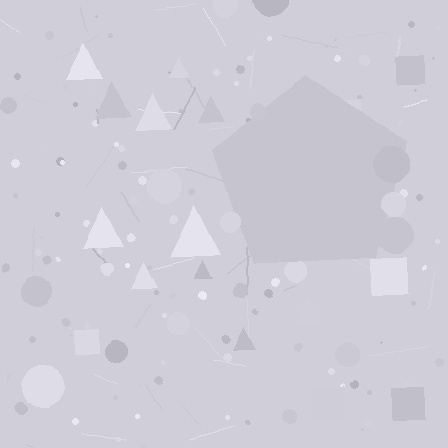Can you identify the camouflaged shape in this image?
The camouflaged shape is a pentagon.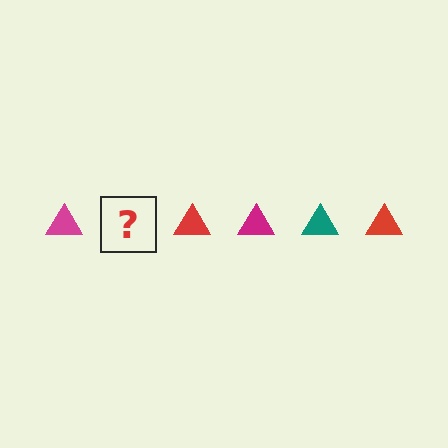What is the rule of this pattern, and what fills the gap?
The rule is that the pattern cycles through magenta, teal, red triangles. The gap should be filled with a teal triangle.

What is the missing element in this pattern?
The missing element is a teal triangle.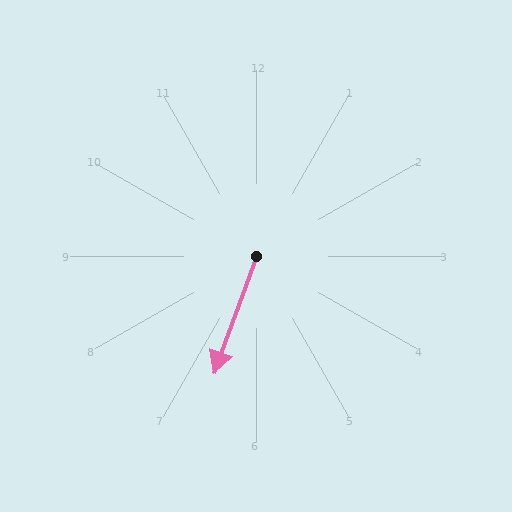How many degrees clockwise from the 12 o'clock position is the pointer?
Approximately 200 degrees.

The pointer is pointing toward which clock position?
Roughly 7 o'clock.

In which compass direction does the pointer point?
South.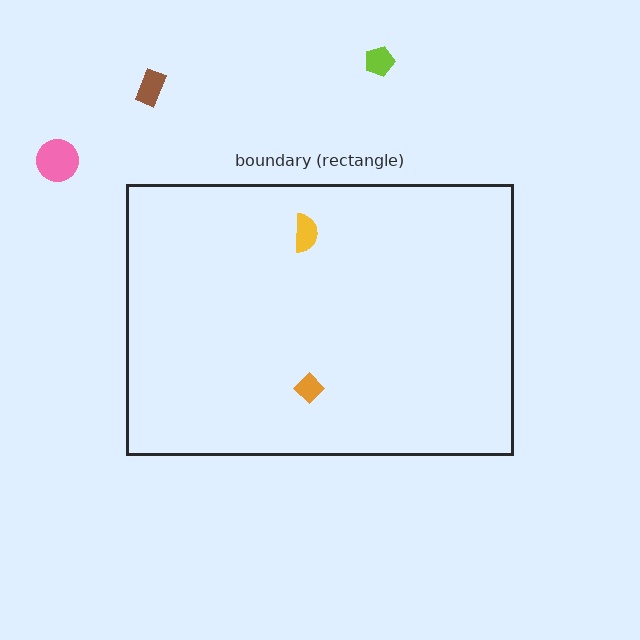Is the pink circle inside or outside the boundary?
Outside.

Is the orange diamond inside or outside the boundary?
Inside.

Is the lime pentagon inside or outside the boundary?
Outside.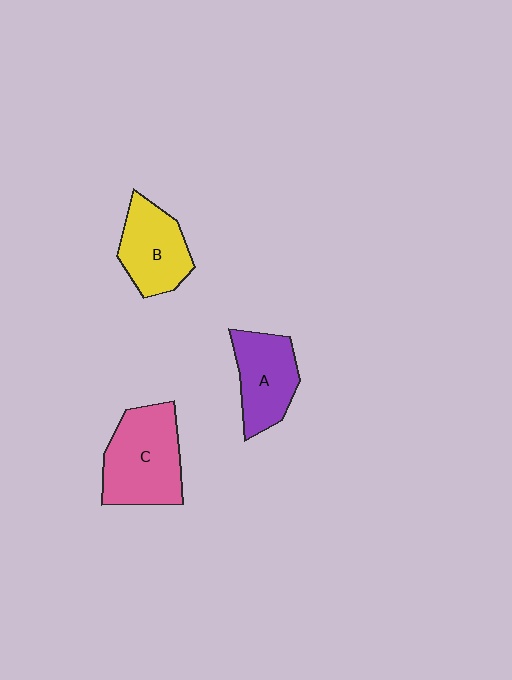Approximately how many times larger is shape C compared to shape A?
Approximately 1.3 times.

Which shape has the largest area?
Shape C (pink).